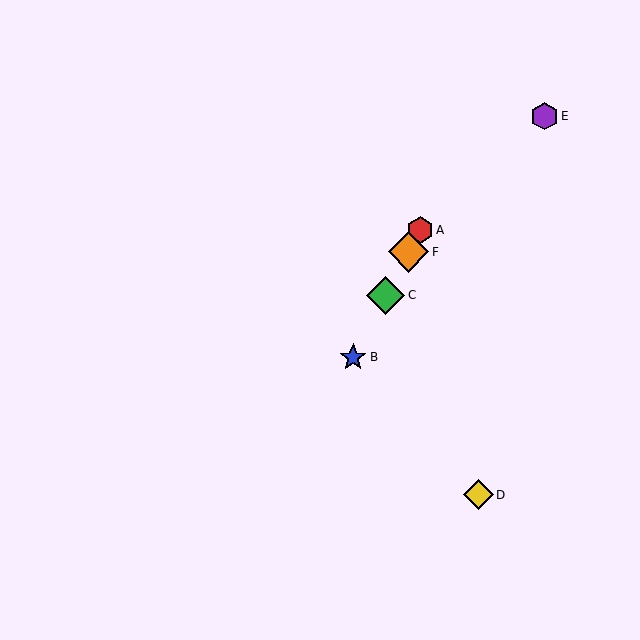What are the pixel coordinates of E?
Object E is at (545, 116).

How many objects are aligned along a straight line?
4 objects (A, B, C, F) are aligned along a straight line.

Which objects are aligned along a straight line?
Objects A, B, C, F are aligned along a straight line.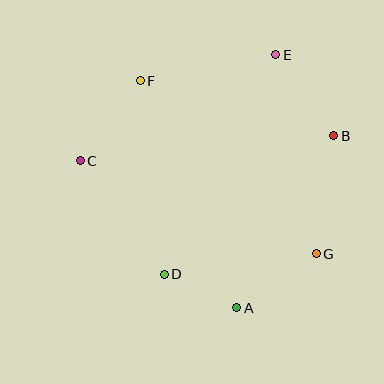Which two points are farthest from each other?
Points A and E are farthest from each other.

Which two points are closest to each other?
Points A and D are closest to each other.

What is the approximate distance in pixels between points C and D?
The distance between C and D is approximately 141 pixels.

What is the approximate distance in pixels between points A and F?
The distance between A and F is approximately 247 pixels.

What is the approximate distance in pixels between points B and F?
The distance between B and F is approximately 201 pixels.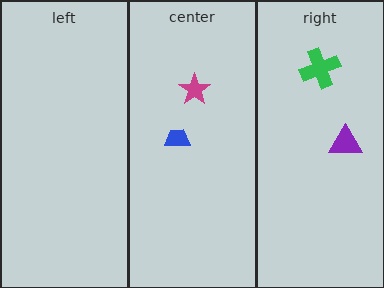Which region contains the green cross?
The right region.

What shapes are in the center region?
The blue trapezoid, the magenta star.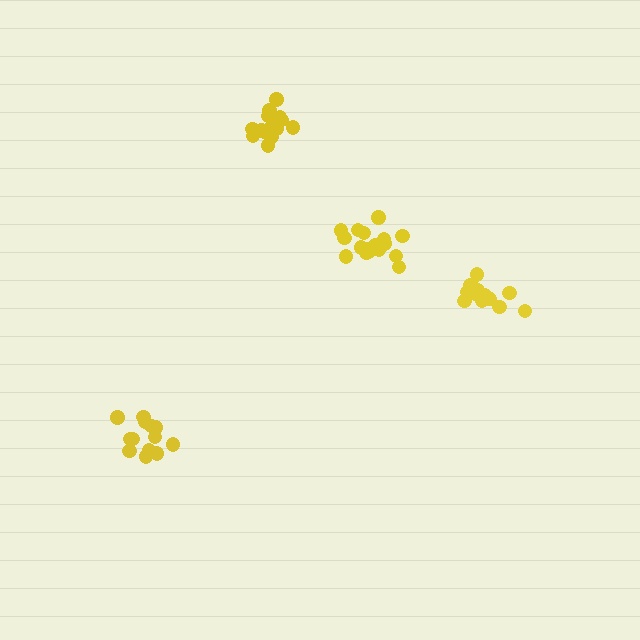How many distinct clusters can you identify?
There are 4 distinct clusters.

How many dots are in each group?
Group 1: 17 dots, Group 2: 15 dots, Group 3: 13 dots, Group 4: 19 dots (64 total).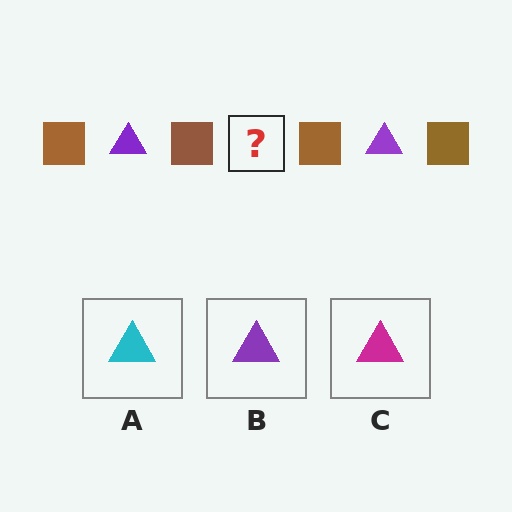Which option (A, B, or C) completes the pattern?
B.